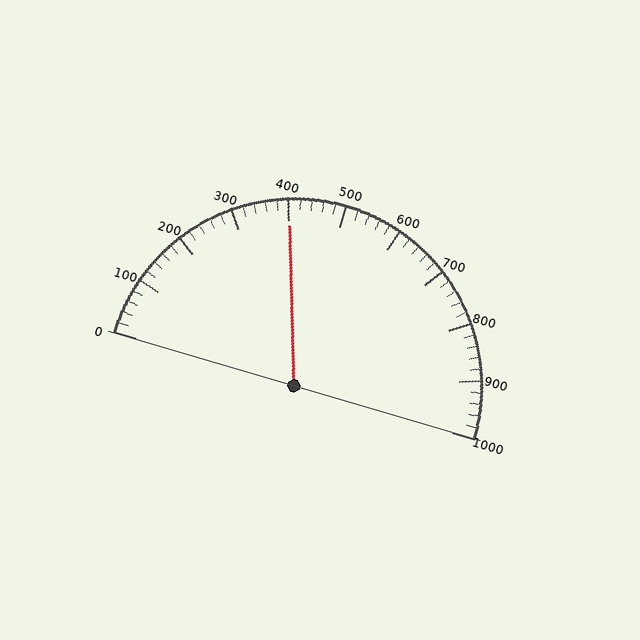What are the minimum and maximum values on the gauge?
The gauge ranges from 0 to 1000.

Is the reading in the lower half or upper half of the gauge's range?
The reading is in the lower half of the range (0 to 1000).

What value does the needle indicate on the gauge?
The needle indicates approximately 400.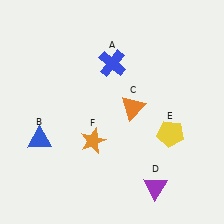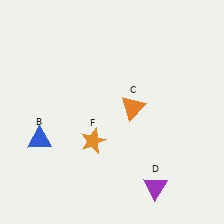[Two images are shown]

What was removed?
The blue cross (A), the yellow pentagon (E) were removed in Image 2.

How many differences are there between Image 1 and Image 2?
There are 2 differences between the two images.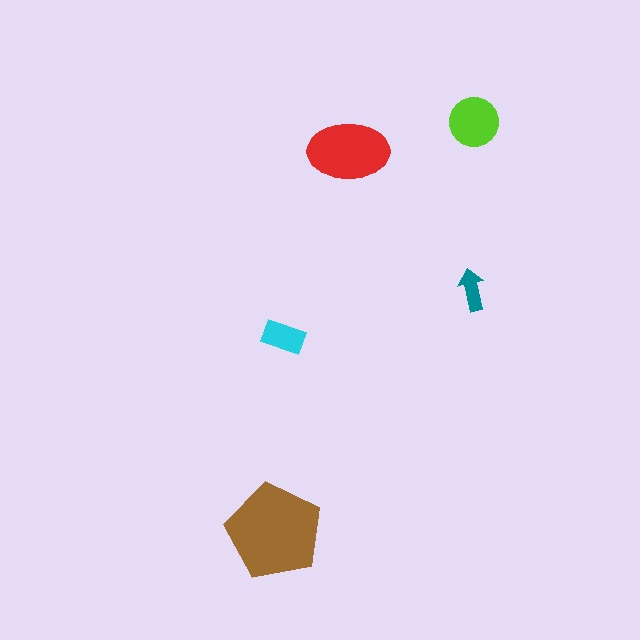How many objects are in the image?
There are 5 objects in the image.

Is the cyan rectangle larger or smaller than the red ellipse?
Smaller.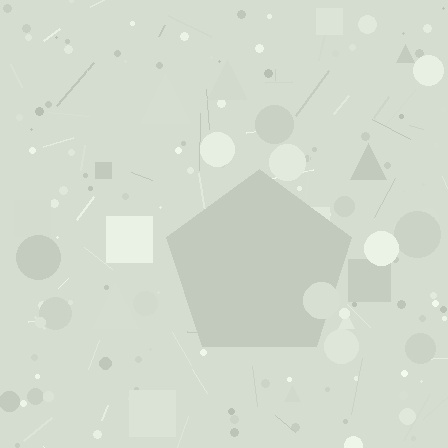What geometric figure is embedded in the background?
A pentagon is embedded in the background.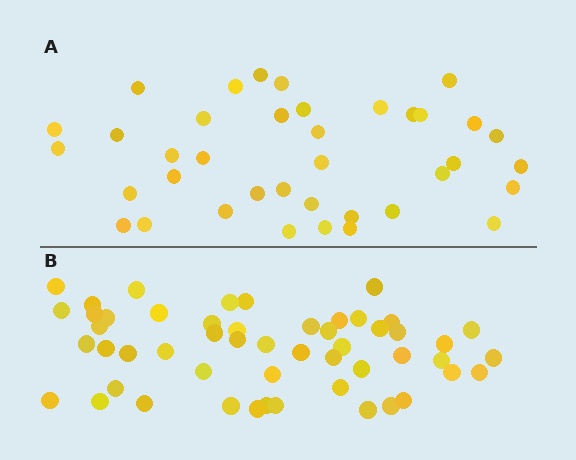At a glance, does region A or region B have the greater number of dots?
Region B (the bottom region) has more dots.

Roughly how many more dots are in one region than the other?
Region B has approximately 15 more dots than region A.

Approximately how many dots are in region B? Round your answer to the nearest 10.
About 50 dots. (The exact count is 52, which rounds to 50.)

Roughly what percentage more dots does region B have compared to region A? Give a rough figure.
About 35% more.